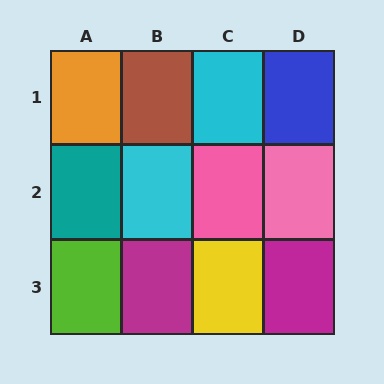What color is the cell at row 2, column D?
Pink.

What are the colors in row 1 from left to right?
Orange, brown, cyan, blue.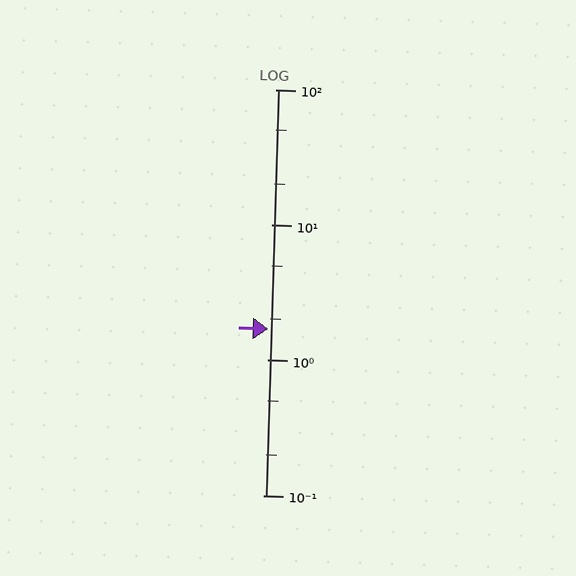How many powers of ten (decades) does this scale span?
The scale spans 3 decades, from 0.1 to 100.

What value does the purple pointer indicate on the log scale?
The pointer indicates approximately 1.7.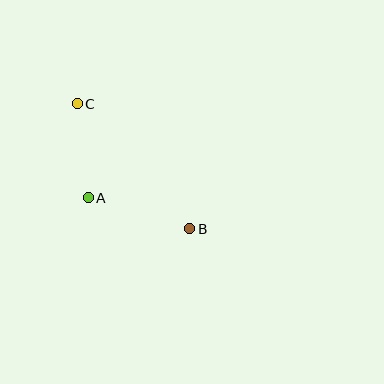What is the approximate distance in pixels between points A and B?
The distance between A and B is approximately 106 pixels.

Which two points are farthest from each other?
Points B and C are farthest from each other.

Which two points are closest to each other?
Points A and C are closest to each other.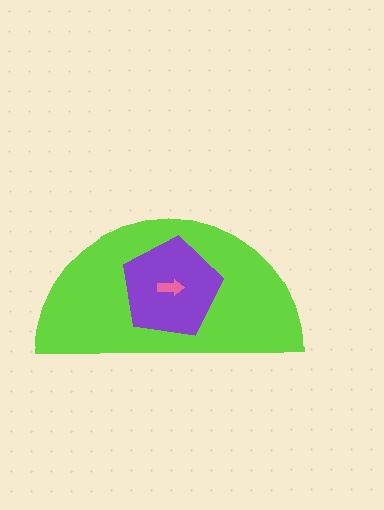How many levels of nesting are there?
3.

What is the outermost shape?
The lime semicircle.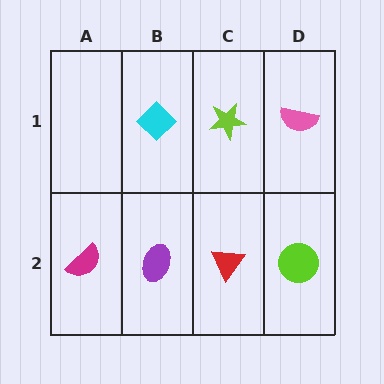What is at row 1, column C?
A lime star.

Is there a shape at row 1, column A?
No, that cell is empty.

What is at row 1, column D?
A pink semicircle.